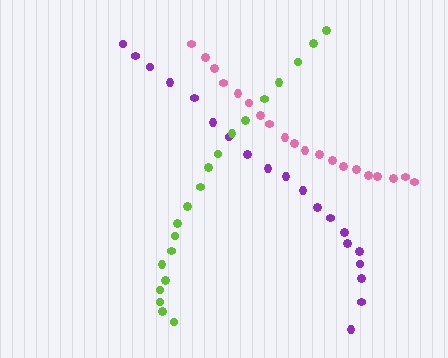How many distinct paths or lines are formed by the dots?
There are 3 distinct paths.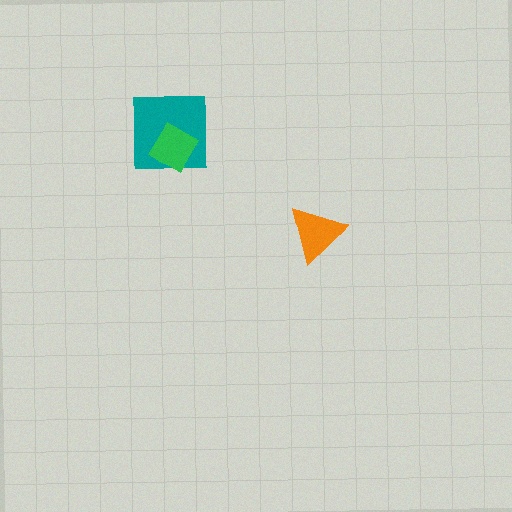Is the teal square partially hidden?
Yes, it is partially covered by another shape.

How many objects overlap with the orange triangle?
0 objects overlap with the orange triangle.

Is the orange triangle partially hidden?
No, no other shape covers it.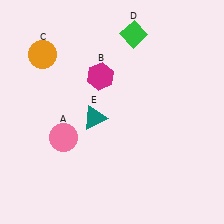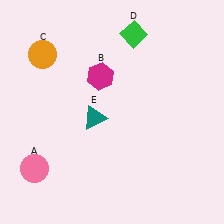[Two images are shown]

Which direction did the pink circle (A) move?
The pink circle (A) moved down.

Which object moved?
The pink circle (A) moved down.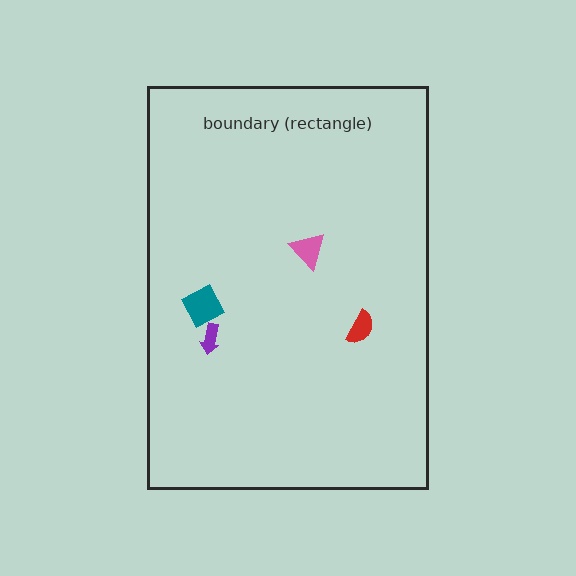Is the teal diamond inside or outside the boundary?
Inside.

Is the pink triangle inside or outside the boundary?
Inside.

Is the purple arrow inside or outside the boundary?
Inside.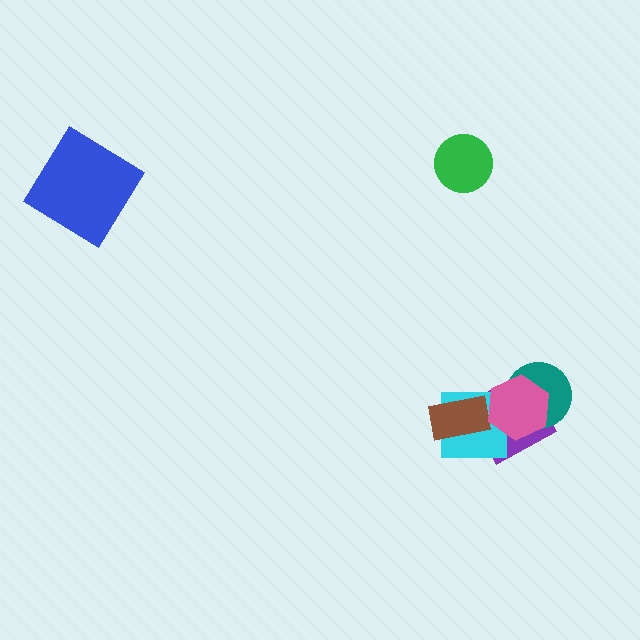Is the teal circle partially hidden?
Yes, it is partially covered by another shape.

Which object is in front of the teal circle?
The pink hexagon is in front of the teal circle.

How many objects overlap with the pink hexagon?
3 objects overlap with the pink hexagon.